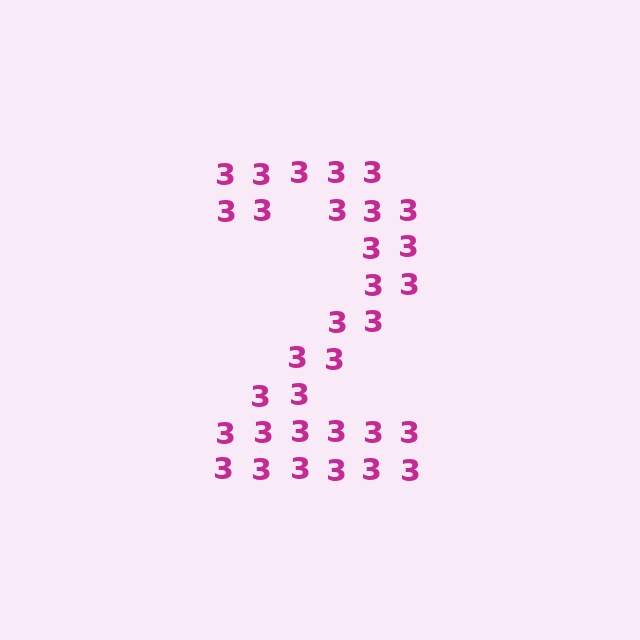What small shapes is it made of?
It is made of small digit 3's.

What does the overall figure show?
The overall figure shows the digit 2.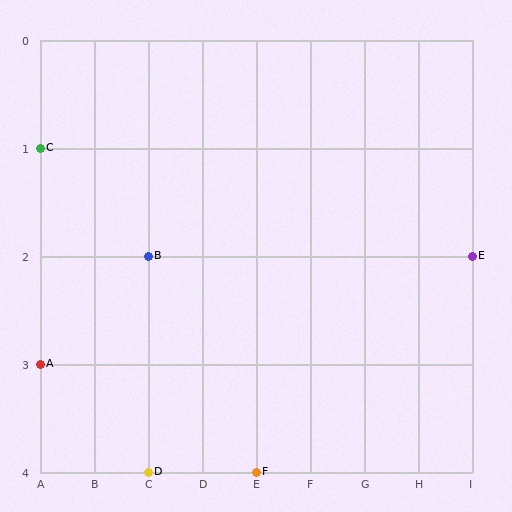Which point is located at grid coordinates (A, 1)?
Point C is at (A, 1).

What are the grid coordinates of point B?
Point B is at grid coordinates (C, 2).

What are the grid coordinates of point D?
Point D is at grid coordinates (C, 4).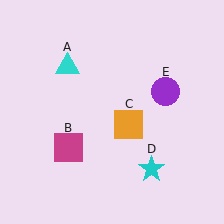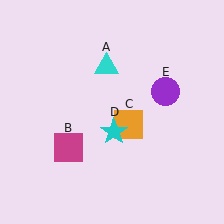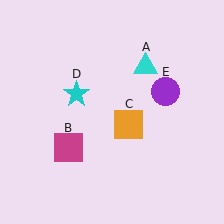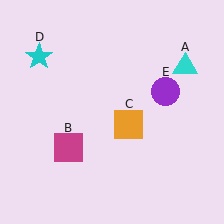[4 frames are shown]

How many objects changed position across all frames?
2 objects changed position: cyan triangle (object A), cyan star (object D).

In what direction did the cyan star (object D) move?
The cyan star (object D) moved up and to the left.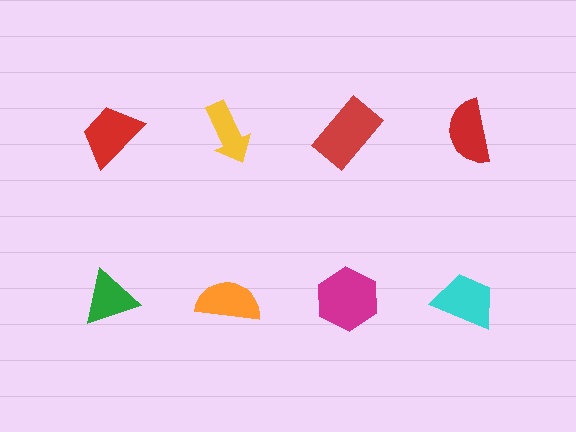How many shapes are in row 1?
4 shapes.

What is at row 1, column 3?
A red rectangle.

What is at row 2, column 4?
A cyan trapezoid.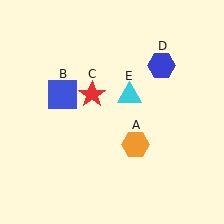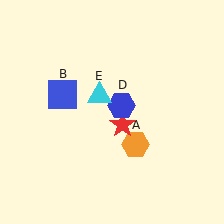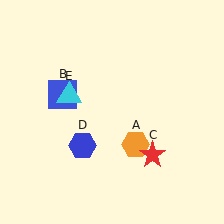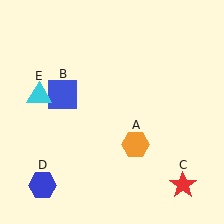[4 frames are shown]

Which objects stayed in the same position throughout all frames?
Orange hexagon (object A) and blue square (object B) remained stationary.